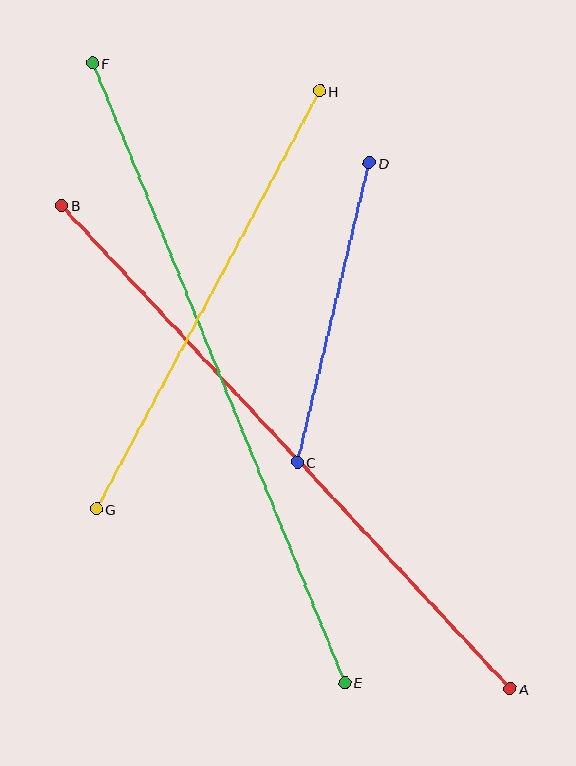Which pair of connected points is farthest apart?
Points E and F are farthest apart.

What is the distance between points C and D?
The distance is approximately 309 pixels.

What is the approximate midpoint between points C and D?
The midpoint is at approximately (333, 313) pixels.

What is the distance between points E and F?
The distance is approximately 669 pixels.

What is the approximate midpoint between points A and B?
The midpoint is at approximately (286, 447) pixels.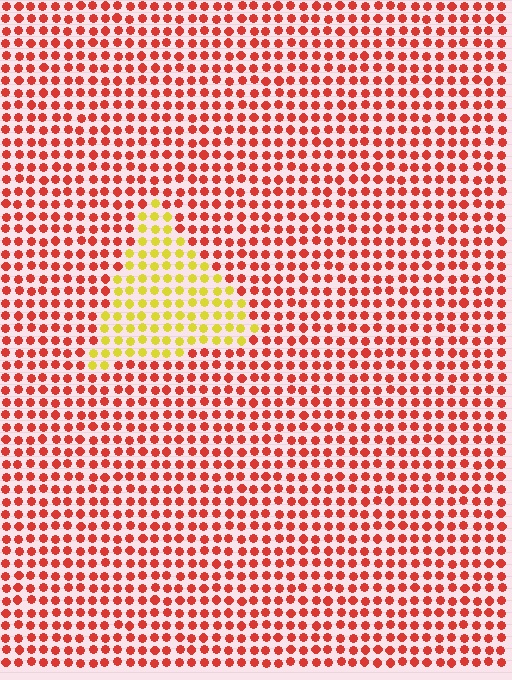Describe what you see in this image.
The image is filled with small red elements in a uniform arrangement. A triangle-shaped region is visible where the elements are tinted to a slightly different hue, forming a subtle color boundary.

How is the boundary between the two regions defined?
The boundary is defined purely by a slight shift in hue (about 57 degrees). Spacing, size, and orientation are identical on both sides.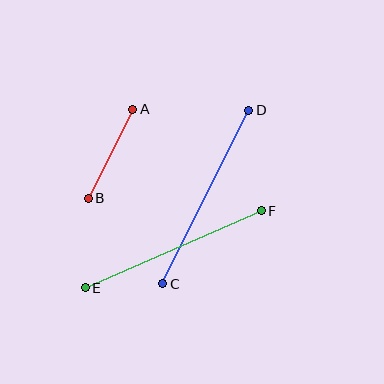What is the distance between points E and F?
The distance is approximately 192 pixels.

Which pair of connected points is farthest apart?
Points C and D are farthest apart.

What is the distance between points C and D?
The distance is approximately 194 pixels.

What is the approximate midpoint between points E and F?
The midpoint is at approximately (173, 249) pixels.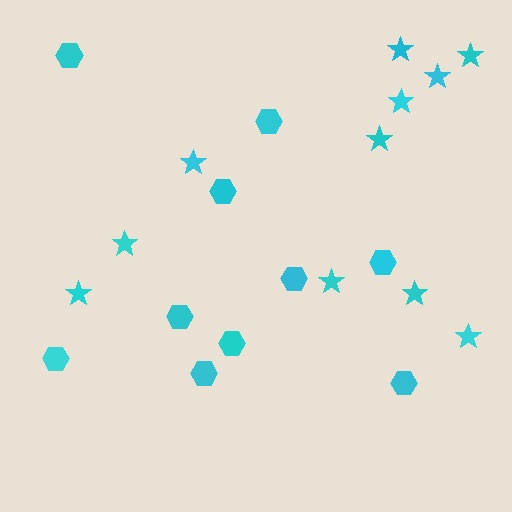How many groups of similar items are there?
There are 2 groups: one group of stars (11) and one group of hexagons (10).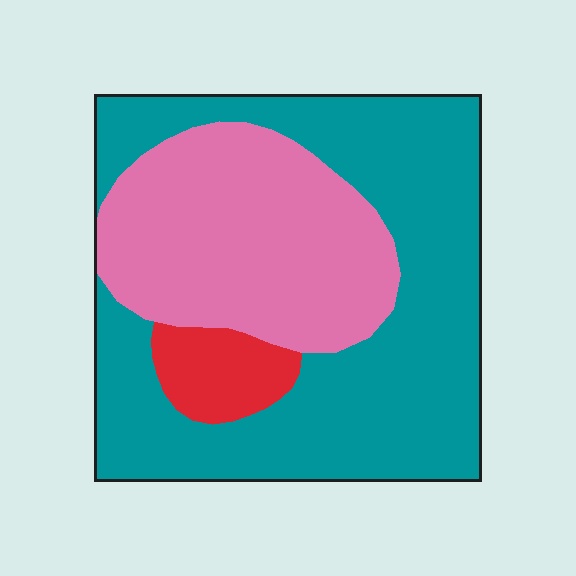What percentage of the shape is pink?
Pink covers about 35% of the shape.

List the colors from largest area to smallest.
From largest to smallest: teal, pink, red.